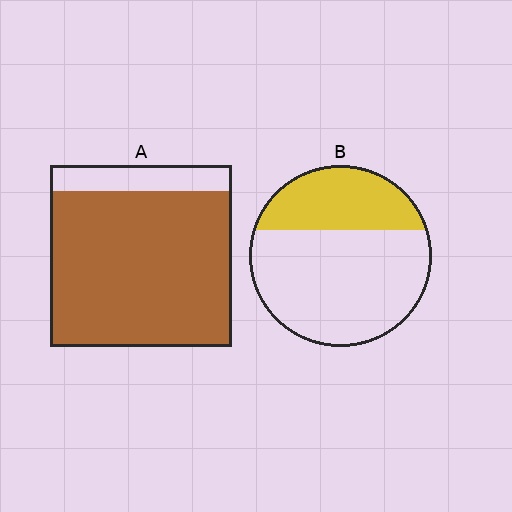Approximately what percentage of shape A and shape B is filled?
A is approximately 85% and B is approximately 30%.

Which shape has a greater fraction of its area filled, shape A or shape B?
Shape A.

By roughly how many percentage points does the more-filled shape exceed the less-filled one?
By roughly 55 percentage points (A over B).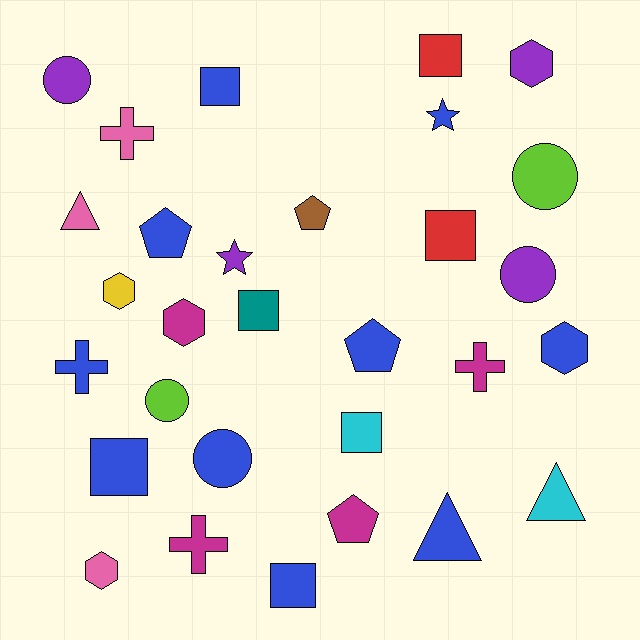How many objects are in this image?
There are 30 objects.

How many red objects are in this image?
There are 2 red objects.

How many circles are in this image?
There are 5 circles.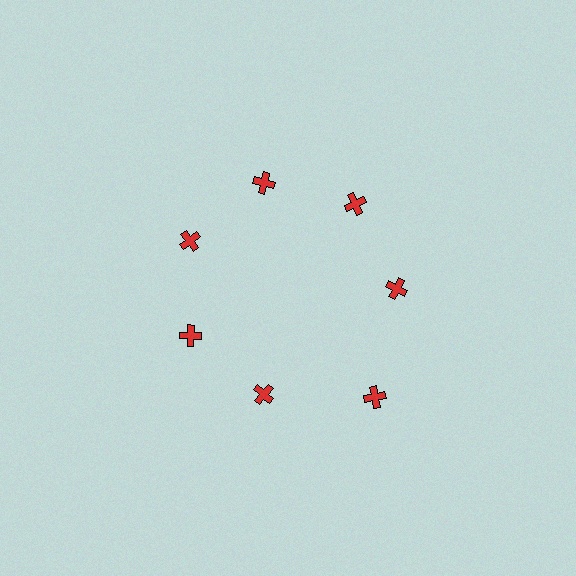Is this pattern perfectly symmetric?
No. The 7 red crosses are arranged in a ring, but one element near the 5 o'clock position is pushed outward from the center, breaking the 7-fold rotational symmetry.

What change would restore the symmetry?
The symmetry would be restored by moving it inward, back onto the ring so that all 7 crosses sit at equal angles and equal distance from the center.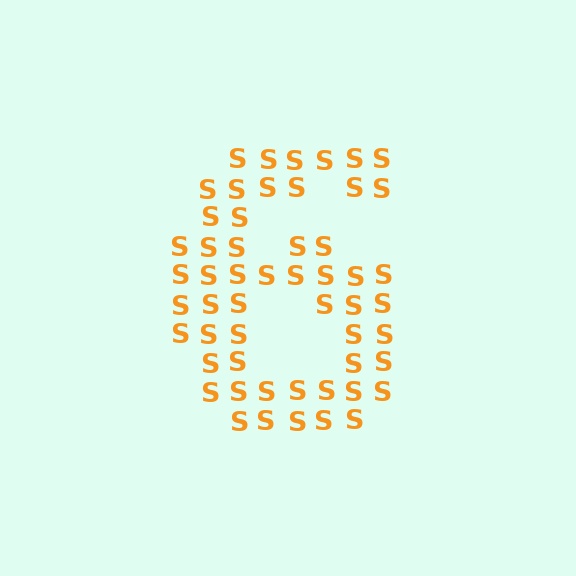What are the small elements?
The small elements are letter S's.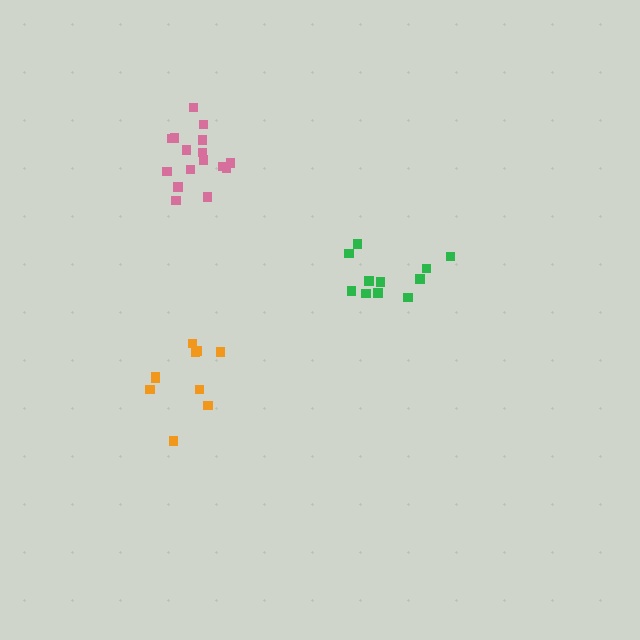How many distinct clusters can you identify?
There are 3 distinct clusters.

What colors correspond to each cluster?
The clusters are colored: green, pink, orange.